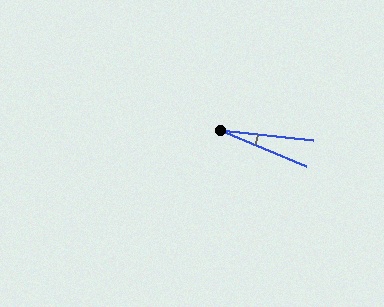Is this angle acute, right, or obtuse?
It is acute.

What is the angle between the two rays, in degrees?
Approximately 16 degrees.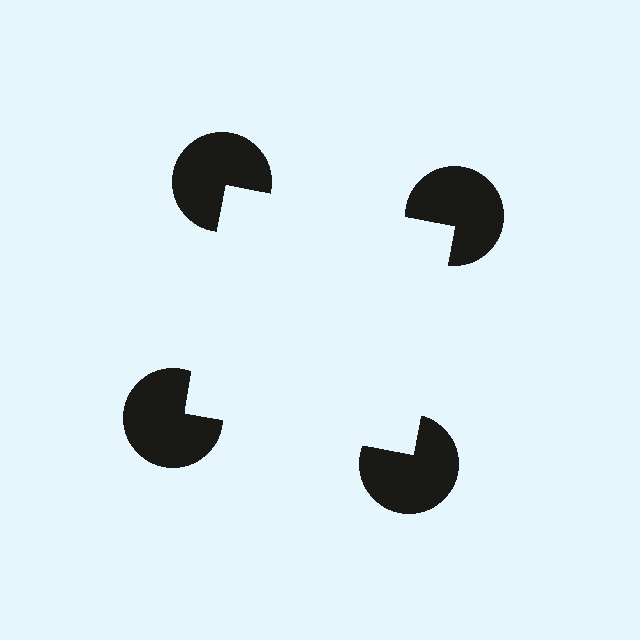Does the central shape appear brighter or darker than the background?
It typically appears slightly brighter than the background, even though no actual brightness change is drawn.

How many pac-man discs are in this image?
There are 4 — one at each vertex of the illusory square.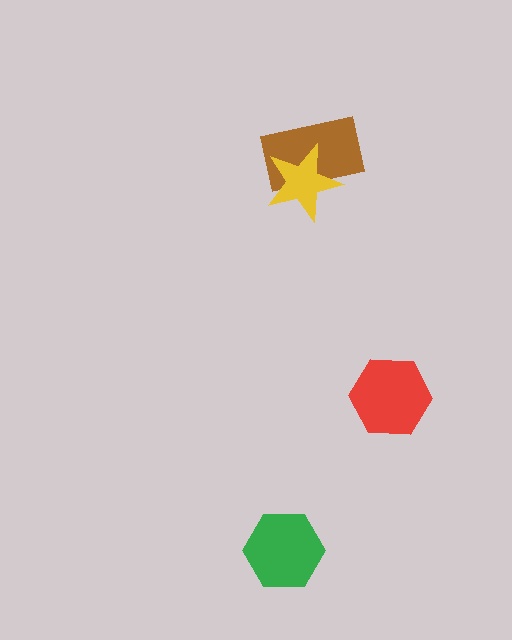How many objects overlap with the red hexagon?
0 objects overlap with the red hexagon.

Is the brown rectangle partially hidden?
Yes, it is partially covered by another shape.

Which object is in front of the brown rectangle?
The yellow star is in front of the brown rectangle.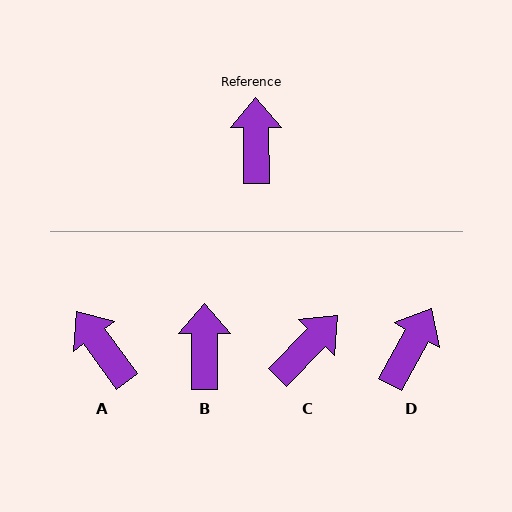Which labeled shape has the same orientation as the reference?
B.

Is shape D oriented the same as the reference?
No, it is off by about 29 degrees.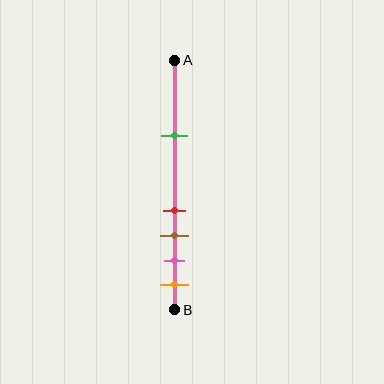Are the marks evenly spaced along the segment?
No, the marks are not evenly spaced.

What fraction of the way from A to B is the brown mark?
The brown mark is approximately 70% (0.7) of the way from A to B.